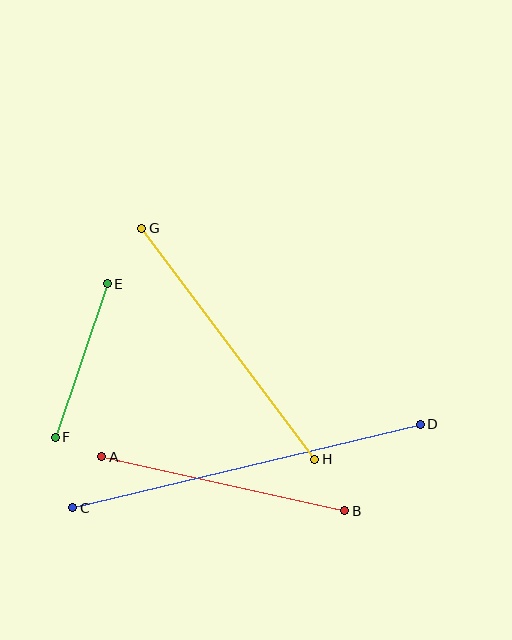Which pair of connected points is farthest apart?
Points C and D are farthest apart.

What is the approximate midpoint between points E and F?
The midpoint is at approximately (81, 360) pixels.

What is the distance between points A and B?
The distance is approximately 249 pixels.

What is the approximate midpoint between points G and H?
The midpoint is at approximately (228, 344) pixels.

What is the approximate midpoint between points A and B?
The midpoint is at approximately (223, 484) pixels.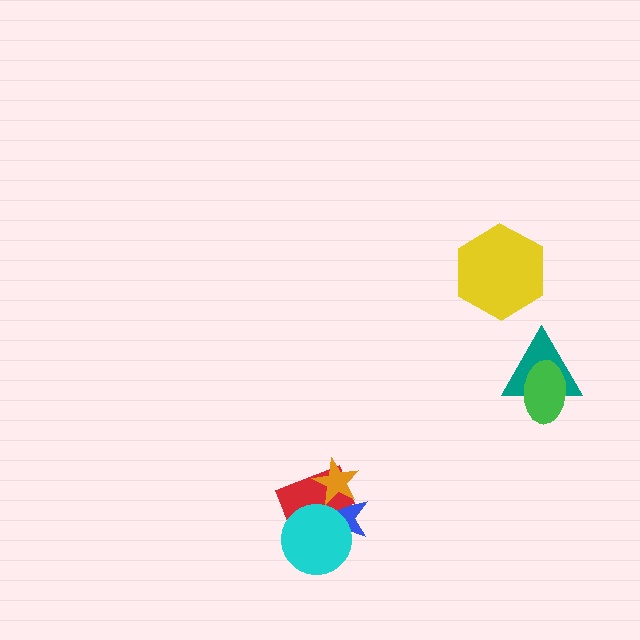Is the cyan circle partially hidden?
No, no other shape covers it.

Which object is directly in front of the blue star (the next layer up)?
The red rectangle is directly in front of the blue star.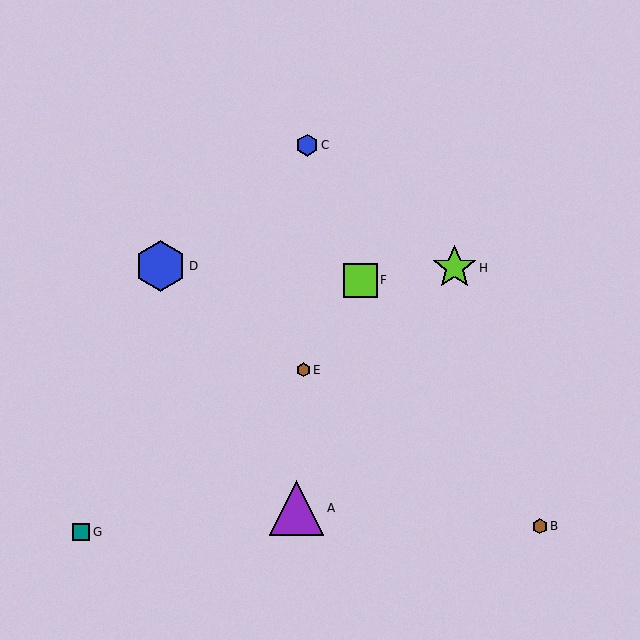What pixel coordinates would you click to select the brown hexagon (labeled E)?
Click at (303, 370) to select the brown hexagon E.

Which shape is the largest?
The purple triangle (labeled A) is the largest.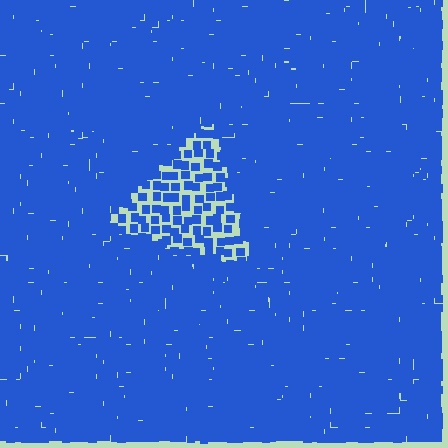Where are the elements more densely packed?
The elements are more densely packed outside the triangle boundary.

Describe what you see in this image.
The image contains small blue elements arranged at two different densities. A triangle-shaped region is visible where the elements are less densely packed than the surrounding area.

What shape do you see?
I see a triangle.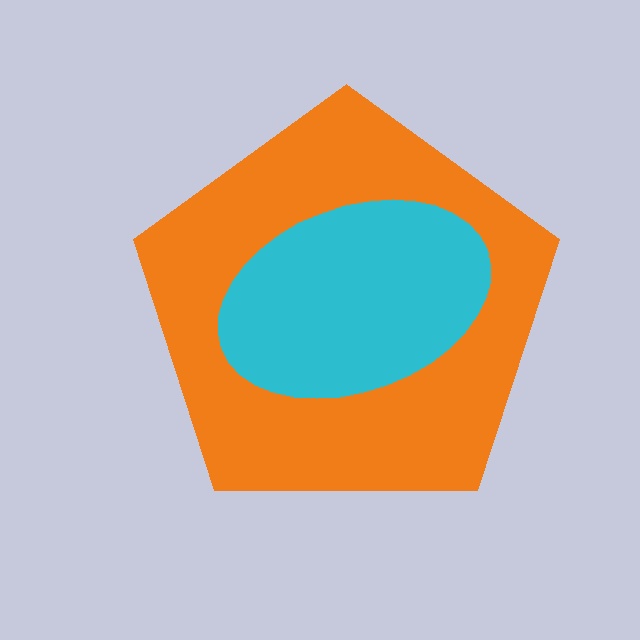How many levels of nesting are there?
2.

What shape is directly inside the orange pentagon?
The cyan ellipse.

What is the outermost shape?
The orange pentagon.